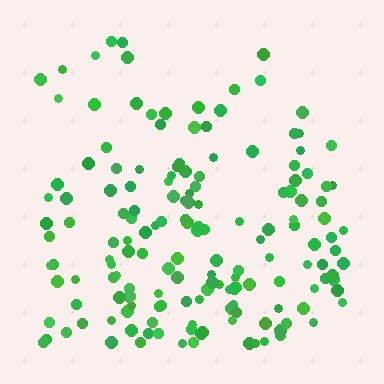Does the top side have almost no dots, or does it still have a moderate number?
Still a moderate number, just noticeably fewer than the bottom.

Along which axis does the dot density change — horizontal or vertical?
Vertical.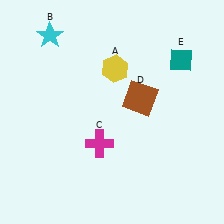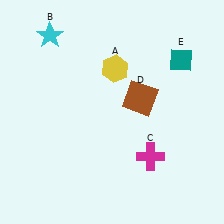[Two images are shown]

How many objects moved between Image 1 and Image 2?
1 object moved between the two images.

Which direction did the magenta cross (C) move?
The magenta cross (C) moved right.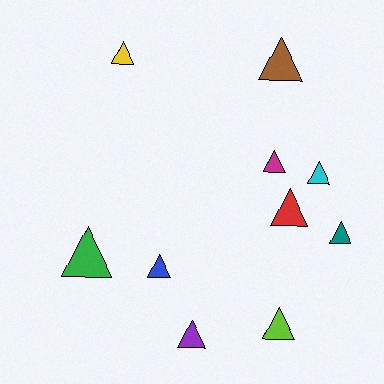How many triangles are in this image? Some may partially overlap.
There are 10 triangles.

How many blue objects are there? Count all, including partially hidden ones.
There is 1 blue object.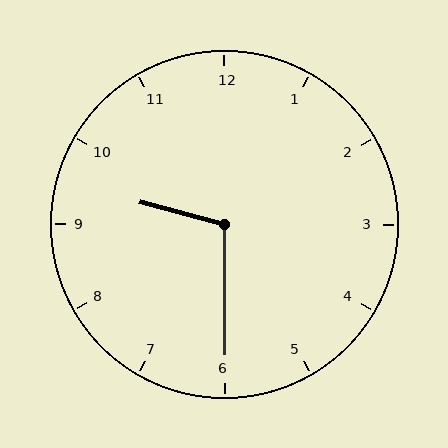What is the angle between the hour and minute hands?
Approximately 105 degrees.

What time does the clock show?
9:30.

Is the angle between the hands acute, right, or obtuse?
It is obtuse.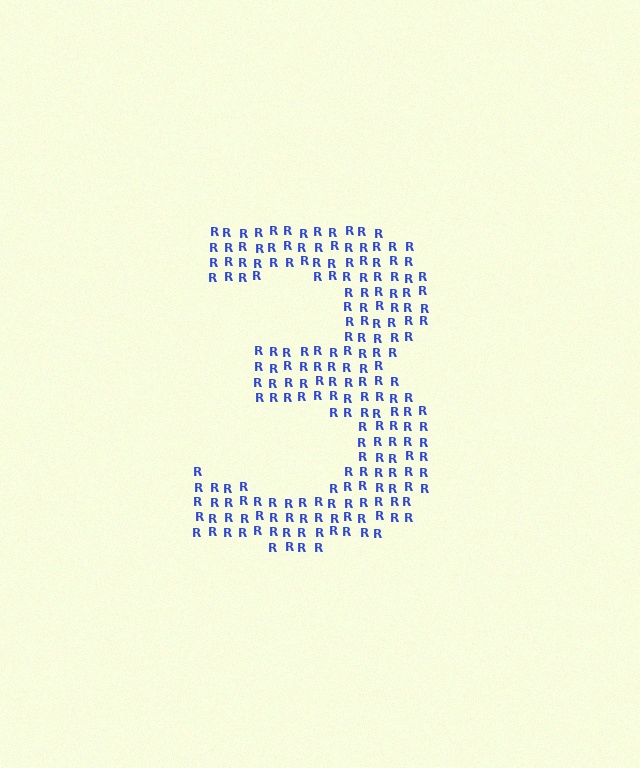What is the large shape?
The large shape is the digit 3.